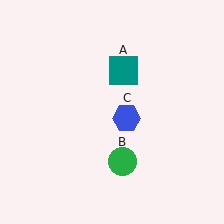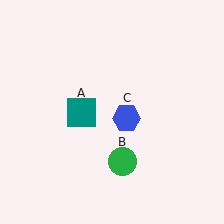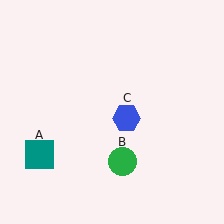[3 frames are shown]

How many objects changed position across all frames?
1 object changed position: teal square (object A).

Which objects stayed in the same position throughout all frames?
Green circle (object B) and blue hexagon (object C) remained stationary.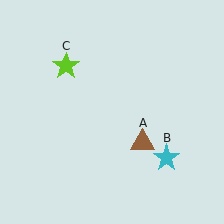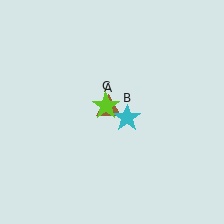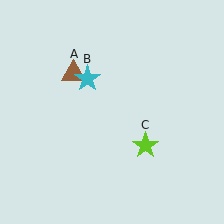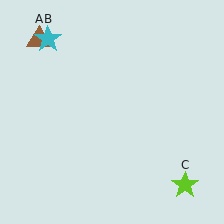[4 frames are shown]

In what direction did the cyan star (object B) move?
The cyan star (object B) moved up and to the left.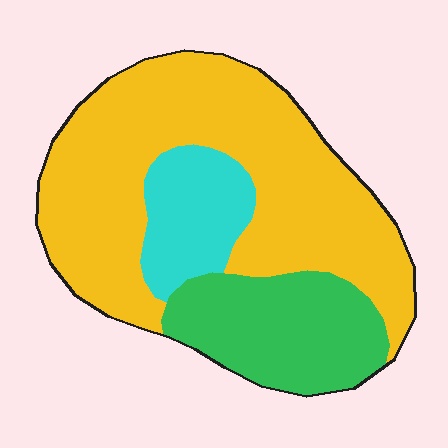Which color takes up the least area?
Cyan, at roughly 15%.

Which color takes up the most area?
Yellow, at roughly 60%.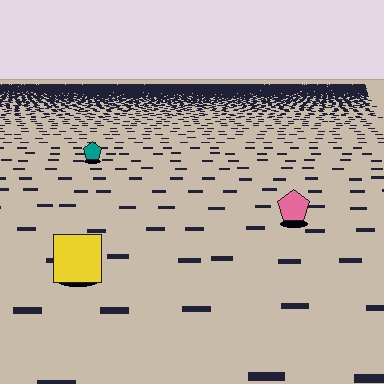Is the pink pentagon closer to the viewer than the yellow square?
No. The yellow square is closer — you can tell from the texture gradient: the ground texture is coarser near it.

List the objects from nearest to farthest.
From nearest to farthest: the yellow square, the pink pentagon, the teal pentagon.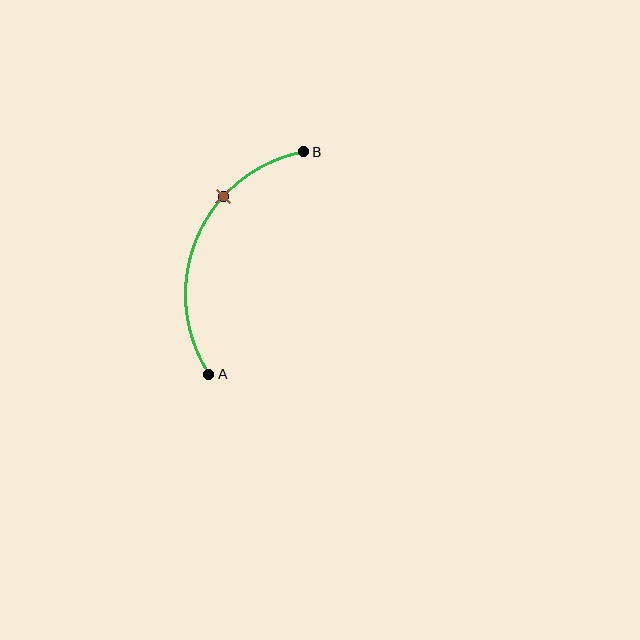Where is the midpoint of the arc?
The arc midpoint is the point on the curve farthest from the straight line joining A and B. It sits to the left of that line.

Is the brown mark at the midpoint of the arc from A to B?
No. The brown mark lies on the arc but is closer to endpoint B. The arc midpoint would be at the point on the curve equidistant along the arc from both A and B.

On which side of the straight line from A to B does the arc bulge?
The arc bulges to the left of the straight line connecting A and B.